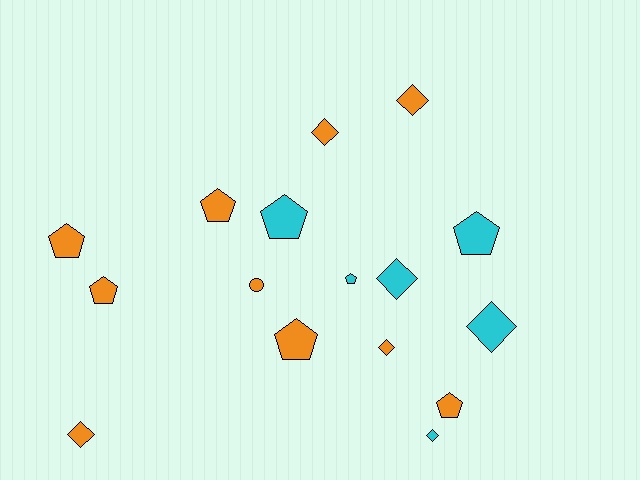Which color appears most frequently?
Orange, with 10 objects.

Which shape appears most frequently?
Pentagon, with 8 objects.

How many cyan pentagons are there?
There are 3 cyan pentagons.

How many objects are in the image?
There are 16 objects.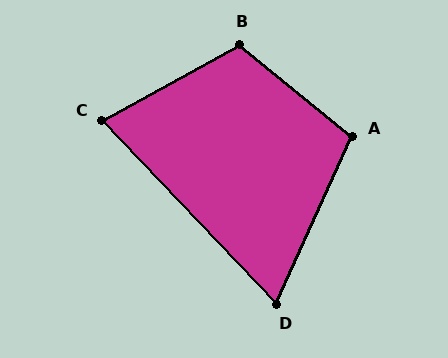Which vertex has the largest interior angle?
B, at approximately 112 degrees.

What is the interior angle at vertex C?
Approximately 75 degrees (acute).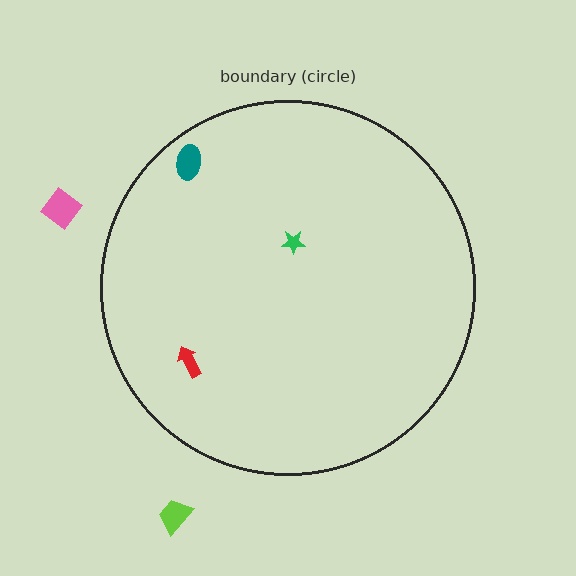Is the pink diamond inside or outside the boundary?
Outside.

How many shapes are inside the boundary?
3 inside, 2 outside.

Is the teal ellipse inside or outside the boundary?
Inside.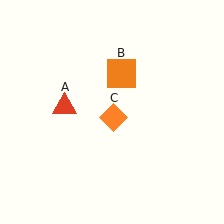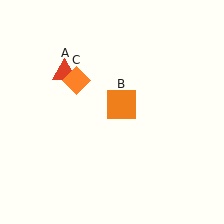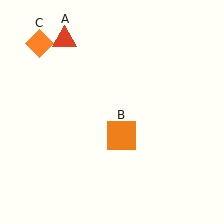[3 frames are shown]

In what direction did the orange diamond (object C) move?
The orange diamond (object C) moved up and to the left.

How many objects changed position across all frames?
3 objects changed position: red triangle (object A), orange square (object B), orange diamond (object C).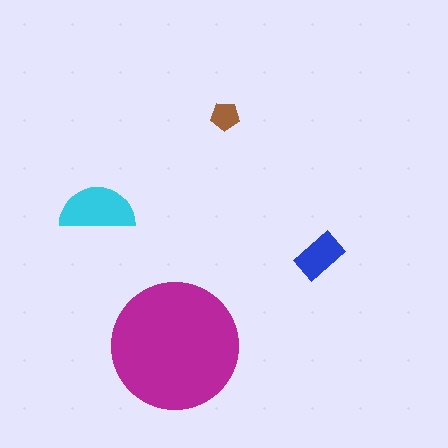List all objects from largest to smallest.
The magenta circle, the cyan semicircle, the blue rectangle, the brown pentagon.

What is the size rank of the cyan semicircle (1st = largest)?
2nd.